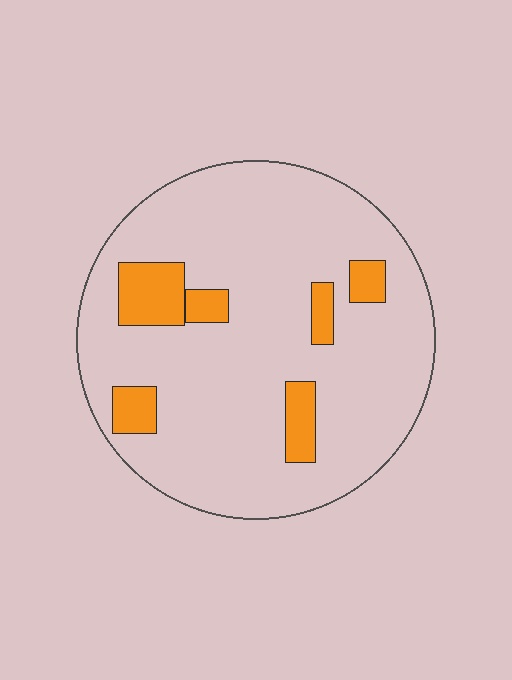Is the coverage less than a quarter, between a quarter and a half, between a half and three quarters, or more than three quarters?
Less than a quarter.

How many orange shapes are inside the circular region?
6.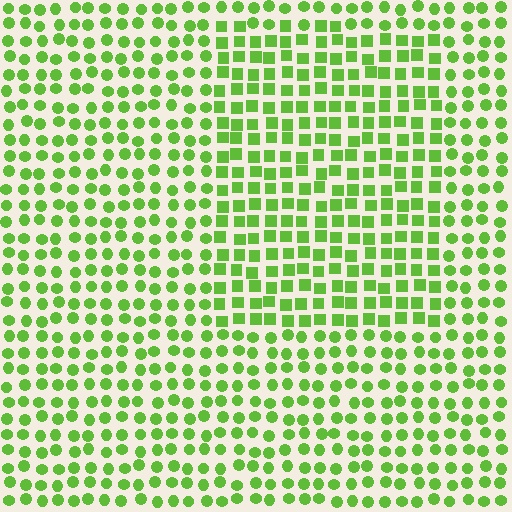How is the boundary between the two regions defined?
The boundary is defined by a change in element shape: squares inside vs. circles outside. All elements share the same color and spacing.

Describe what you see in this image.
The image is filled with small lime elements arranged in a uniform grid. A rectangle-shaped region contains squares, while the surrounding area contains circles. The boundary is defined purely by the change in element shape.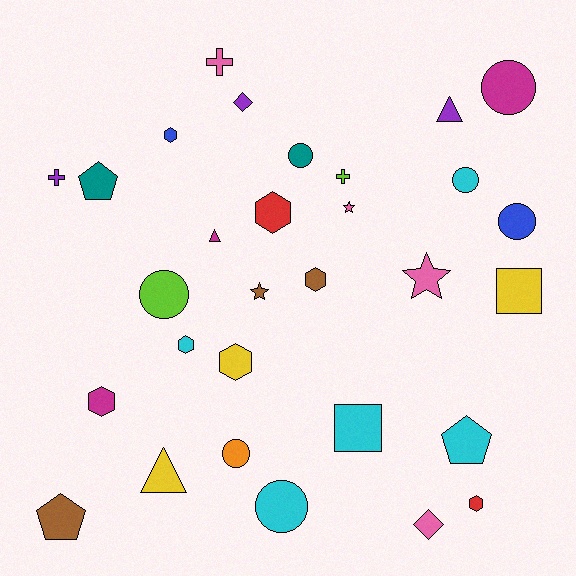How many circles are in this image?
There are 7 circles.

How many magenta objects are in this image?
There are 3 magenta objects.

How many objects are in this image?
There are 30 objects.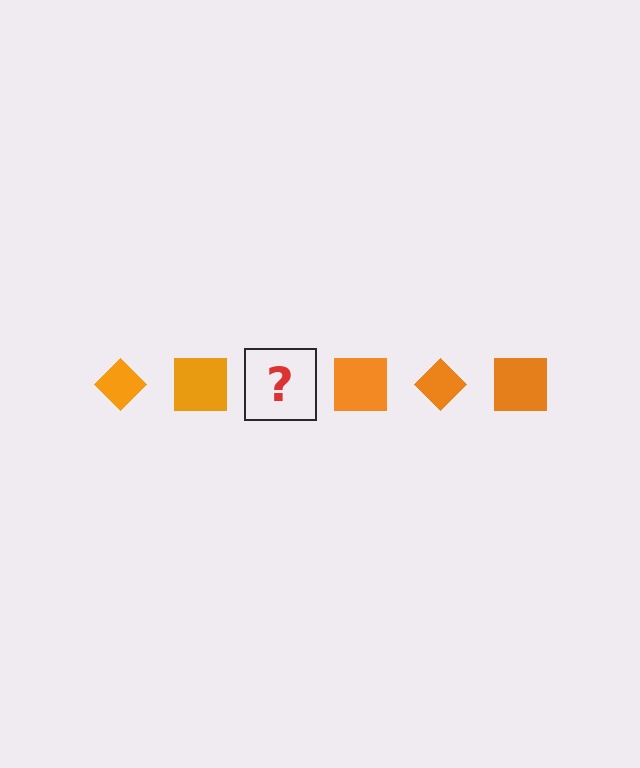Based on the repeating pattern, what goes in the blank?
The blank should be an orange diamond.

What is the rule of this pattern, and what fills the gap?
The rule is that the pattern cycles through diamond, square shapes in orange. The gap should be filled with an orange diamond.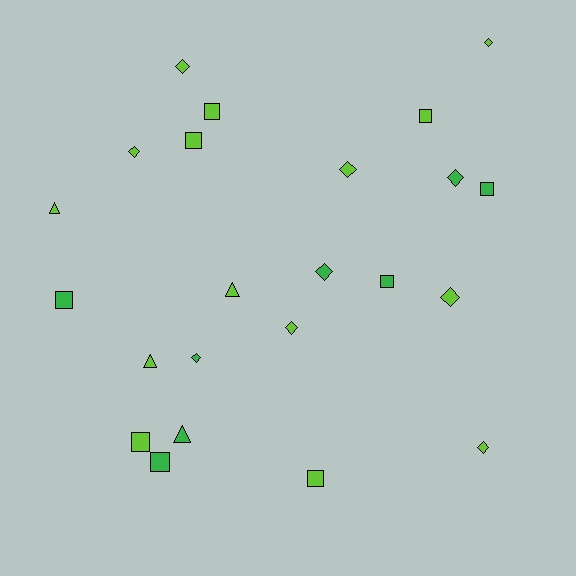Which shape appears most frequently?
Diamond, with 10 objects.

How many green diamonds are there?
There are 3 green diamonds.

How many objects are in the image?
There are 23 objects.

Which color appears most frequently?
Lime, with 15 objects.